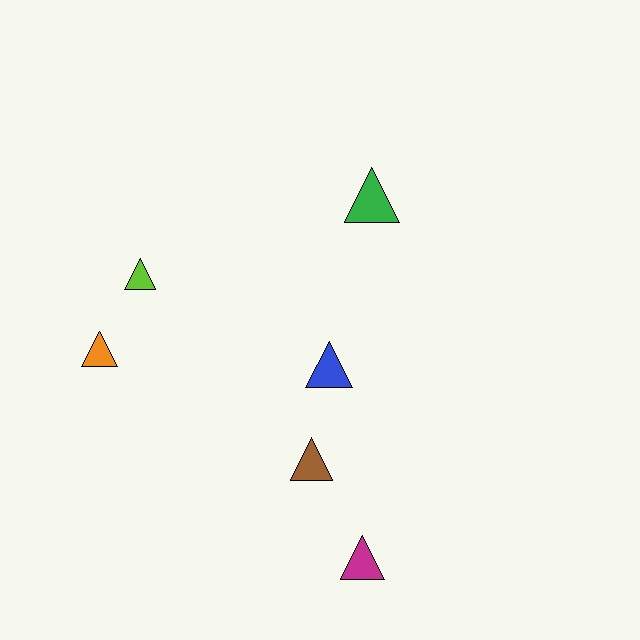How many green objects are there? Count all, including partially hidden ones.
There is 1 green object.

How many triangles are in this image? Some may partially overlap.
There are 6 triangles.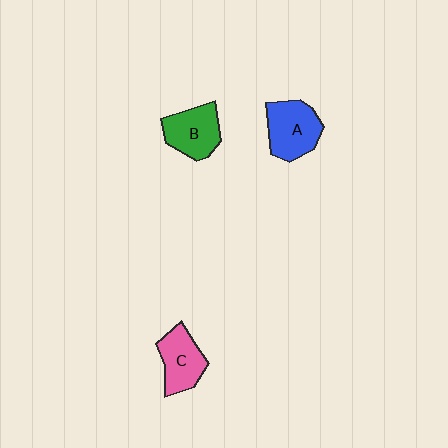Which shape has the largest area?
Shape A (blue).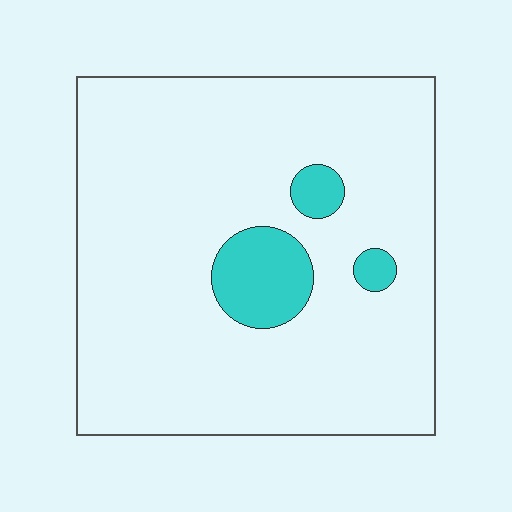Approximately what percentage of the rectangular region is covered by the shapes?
Approximately 10%.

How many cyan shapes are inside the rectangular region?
3.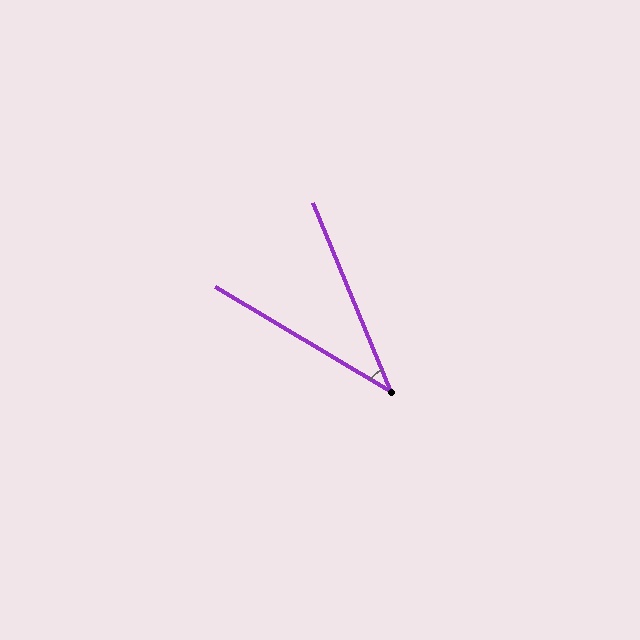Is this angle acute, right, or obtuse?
It is acute.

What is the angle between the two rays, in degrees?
Approximately 37 degrees.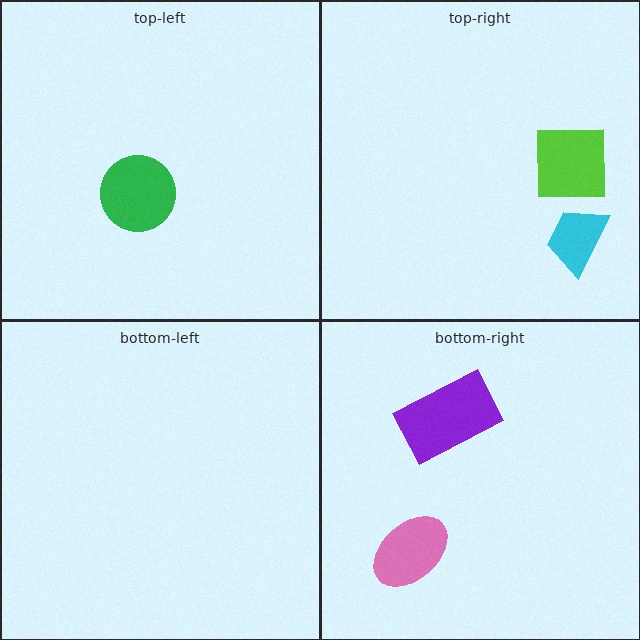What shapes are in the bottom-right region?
The purple rectangle, the pink ellipse.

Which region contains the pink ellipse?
The bottom-right region.